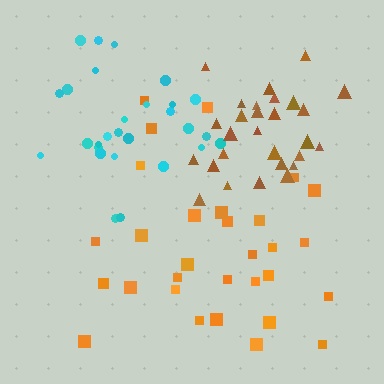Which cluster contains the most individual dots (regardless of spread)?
Orange (30).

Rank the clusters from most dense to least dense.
brown, orange, cyan.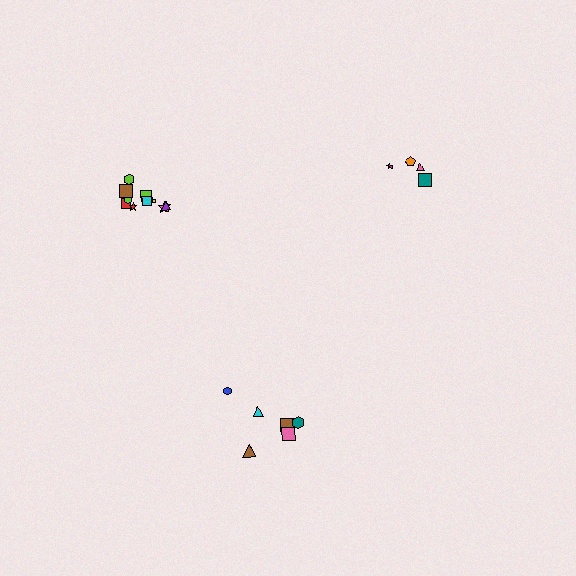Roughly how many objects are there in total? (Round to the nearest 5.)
Roughly 20 objects in total.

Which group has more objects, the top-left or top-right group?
The top-left group.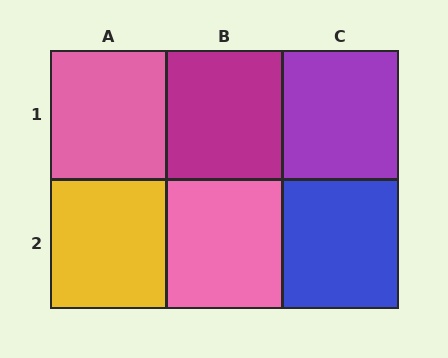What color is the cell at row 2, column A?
Yellow.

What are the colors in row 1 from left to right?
Pink, magenta, purple.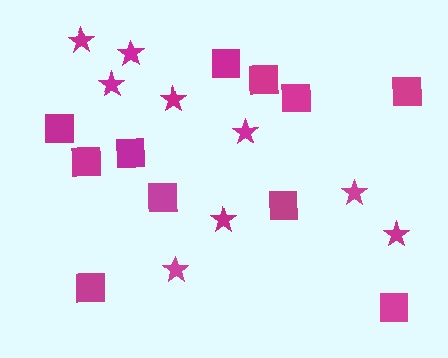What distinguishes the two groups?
There are 2 groups: one group of stars (9) and one group of squares (11).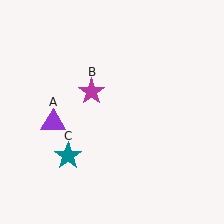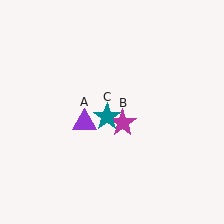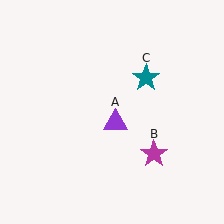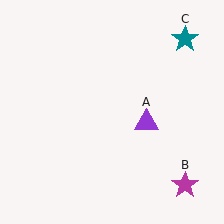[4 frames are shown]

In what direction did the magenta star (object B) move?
The magenta star (object B) moved down and to the right.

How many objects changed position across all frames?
3 objects changed position: purple triangle (object A), magenta star (object B), teal star (object C).